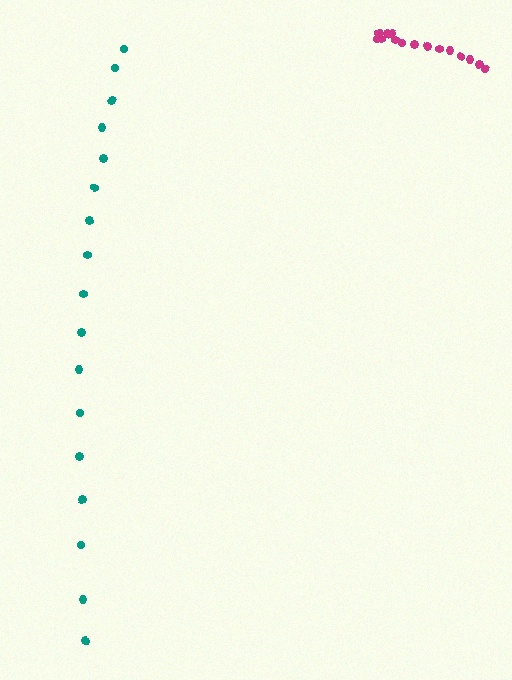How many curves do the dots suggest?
There are 2 distinct paths.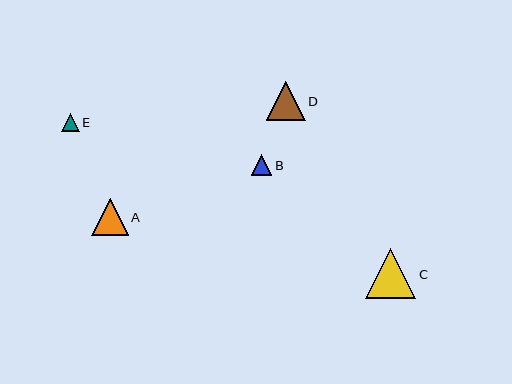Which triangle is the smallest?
Triangle E is the smallest with a size of approximately 18 pixels.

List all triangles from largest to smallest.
From largest to smallest: C, D, A, B, E.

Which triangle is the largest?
Triangle C is the largest with a size of approximately 51 pixels.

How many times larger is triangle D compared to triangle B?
Triangle D is approximately 1.9 times the size of triangle B.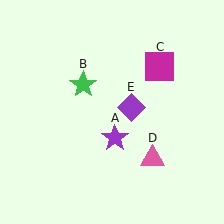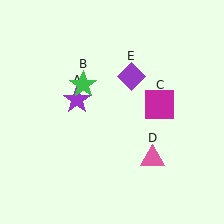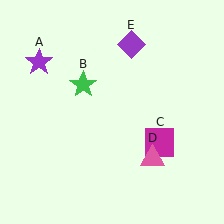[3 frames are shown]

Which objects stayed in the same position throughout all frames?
Green star (object B) and pink triangle (object D) remained stationary.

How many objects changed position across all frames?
3 objects changed position: purple star (object A), magenta square (object C), purple diamond (object E).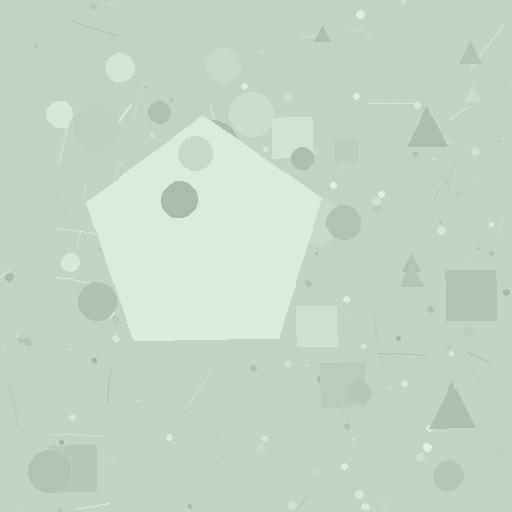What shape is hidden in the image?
A pentagon is hidden in the image.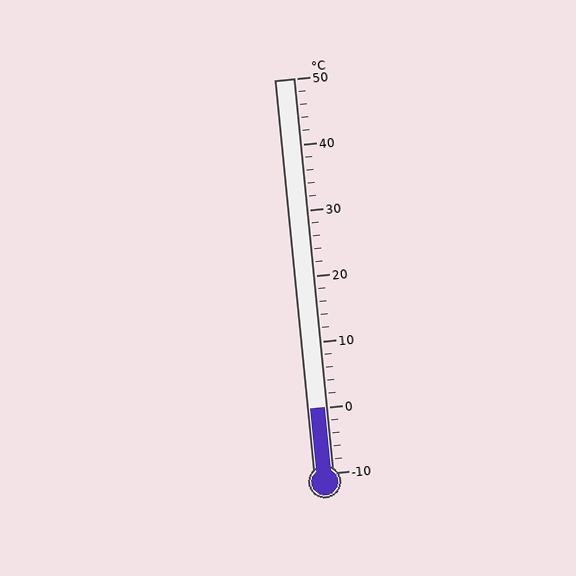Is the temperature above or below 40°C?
The temperature is below 40°C.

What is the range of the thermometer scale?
The thermometer scale ranges from -10°C to 50°C.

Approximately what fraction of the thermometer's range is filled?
The thermometer is filled to approximately 15% of its range.